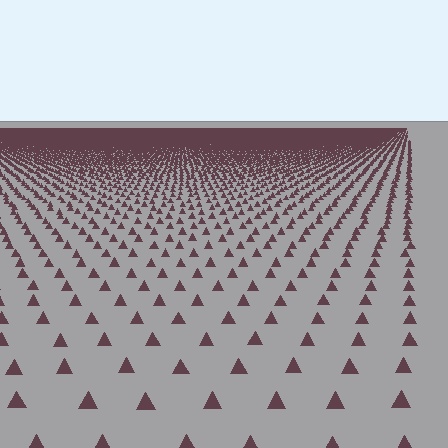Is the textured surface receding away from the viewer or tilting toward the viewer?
The surface is receding away from the viewer. Texture elements get smaller and denser toward the top.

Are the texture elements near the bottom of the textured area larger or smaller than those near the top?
Larger. Near the bottom, elements are closer to the viewer and appear at a bigger on-screen size.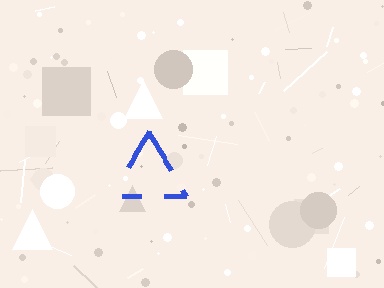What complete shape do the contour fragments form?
The contour fragments form a triangle.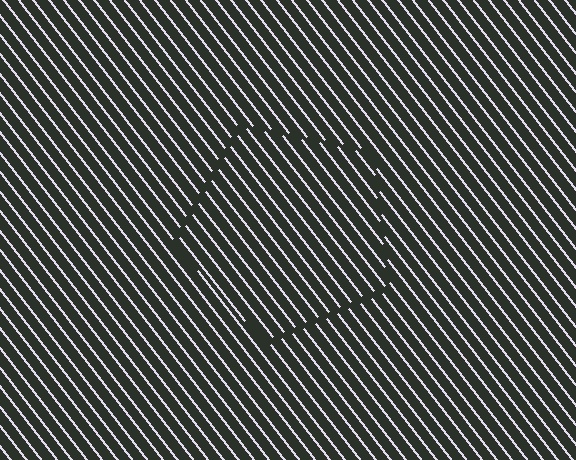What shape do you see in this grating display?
An illusory pentagon. The interior of the shape contains the same grating, shifted by half a period — the contour is defined by the phase discontinuity where line-ends from the inner and outer gratings abut.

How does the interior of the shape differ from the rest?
The interior of the shape contains the same grating, shifted by half a period — the contour is defined by the phase discontinuity where line-ends from the inner and outer gratings abut.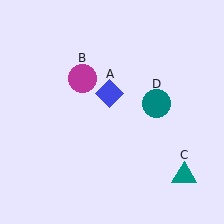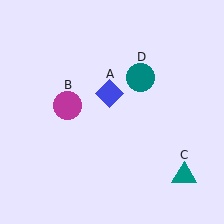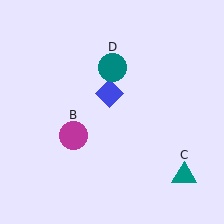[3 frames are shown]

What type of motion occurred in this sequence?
The magenta circle (object B), teal circle (object D) rotated counterclockwise around the center of the scene.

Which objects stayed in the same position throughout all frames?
Blue diamond (object A) and teal triangle (object C) remained stationary.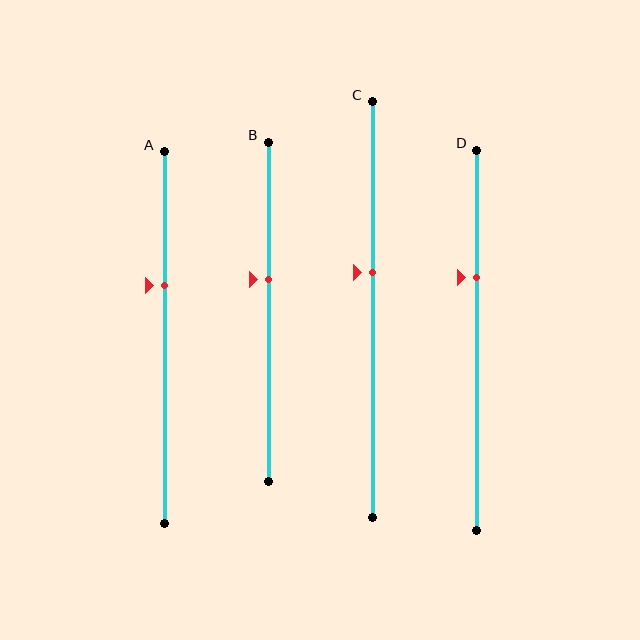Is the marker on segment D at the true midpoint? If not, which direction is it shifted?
No, the marker on segment D is shifted upward by about 17% of the segment length.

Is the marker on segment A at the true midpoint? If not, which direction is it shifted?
No, the marker on segment A is shifted upward by about 14% of the segment length.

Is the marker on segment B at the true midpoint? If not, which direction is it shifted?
No, the marker on segment B is shifted upward by about 10% of the segment length.